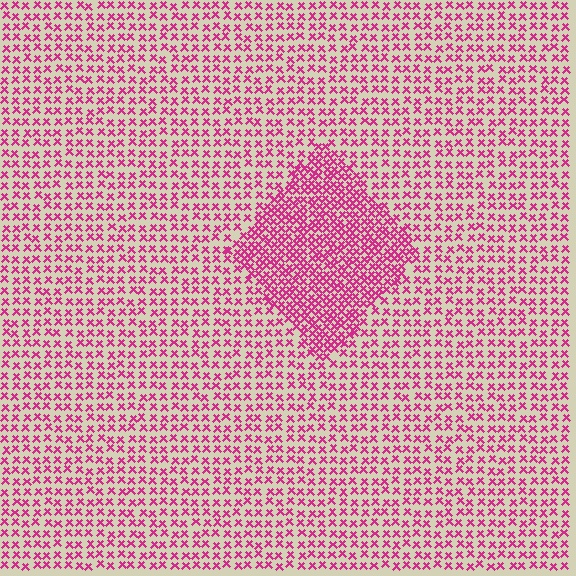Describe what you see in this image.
The image contains small magenta elements arranged at two different densities. A diamond-shaped region is visible where the elements are more densely packed than the surrounding area.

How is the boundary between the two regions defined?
The boundary is defined by a change in element density (approximately 2.0x ratio). All elements are the same color, size, and shape.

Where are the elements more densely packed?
The elements are more densely packed inside the diamond boundary.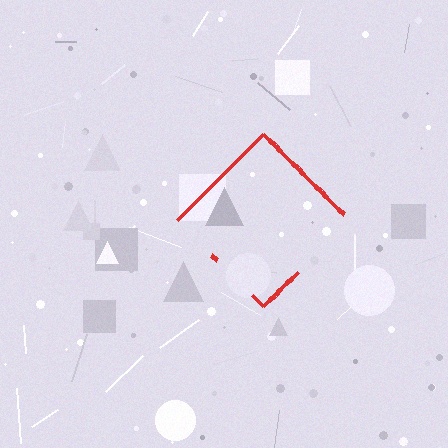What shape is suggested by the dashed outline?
The dashed outline suggests a diamond.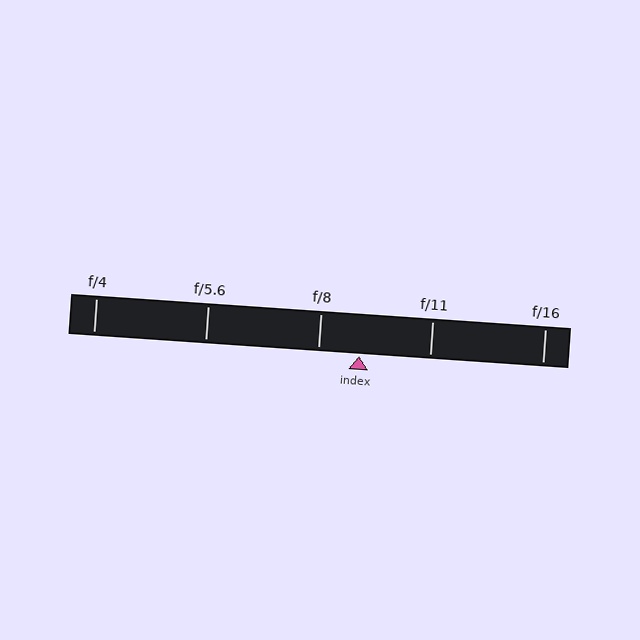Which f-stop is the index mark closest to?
The index mark is closest to f/8.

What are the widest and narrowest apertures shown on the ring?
The widest aperture shown is f/4 and the narrowest is f/16.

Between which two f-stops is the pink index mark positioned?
The index mark is between f/8 and f/11.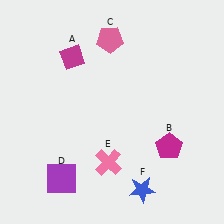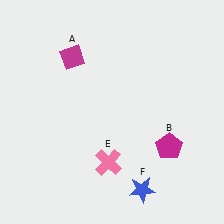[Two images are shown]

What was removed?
The purple square (D), the pink pentagon (C) were removed in Image 2.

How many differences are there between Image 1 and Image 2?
There are 2 differences between the two images.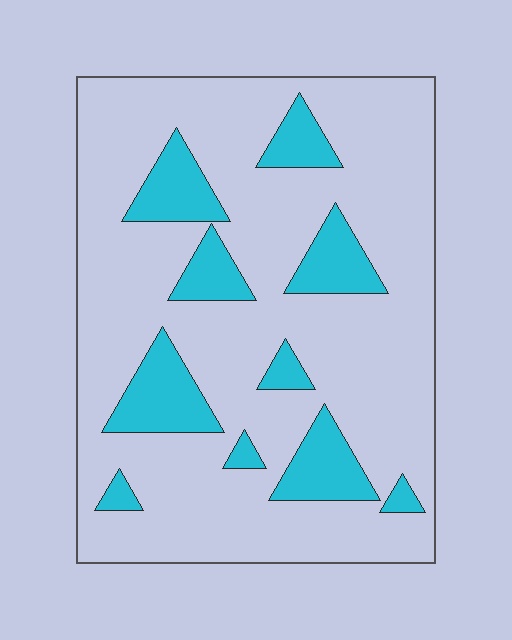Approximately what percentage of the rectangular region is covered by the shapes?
Approximately 20%.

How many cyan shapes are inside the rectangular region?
10.